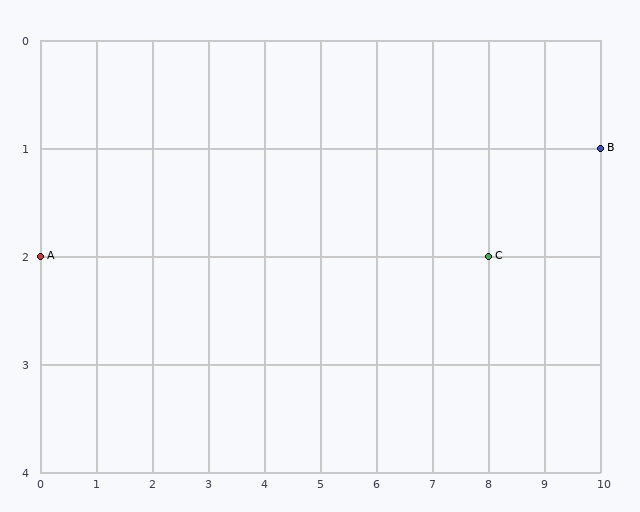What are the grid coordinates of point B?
Point B is at grid coordinates (10, 1).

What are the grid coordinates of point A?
Point A is at grid coordinates (0, 2).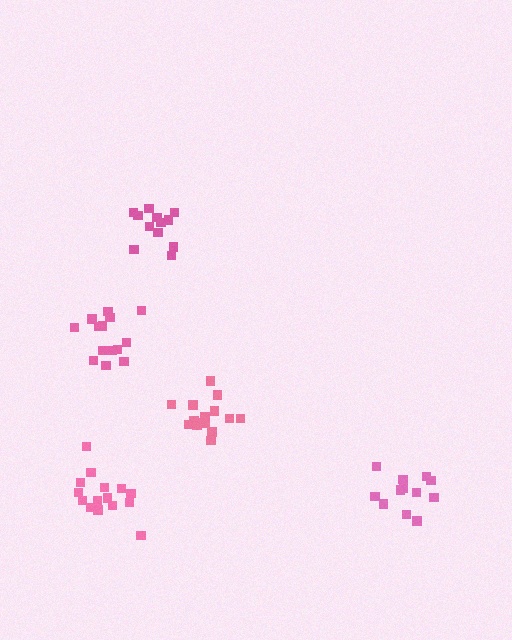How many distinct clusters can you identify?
There are 5 distinct clusters.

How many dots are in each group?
Group 1: 12 dots, Group 2: 12 dots, Group 3: 16 dots, Group 4: 15 dots, Group 5: 15 dots (70 total).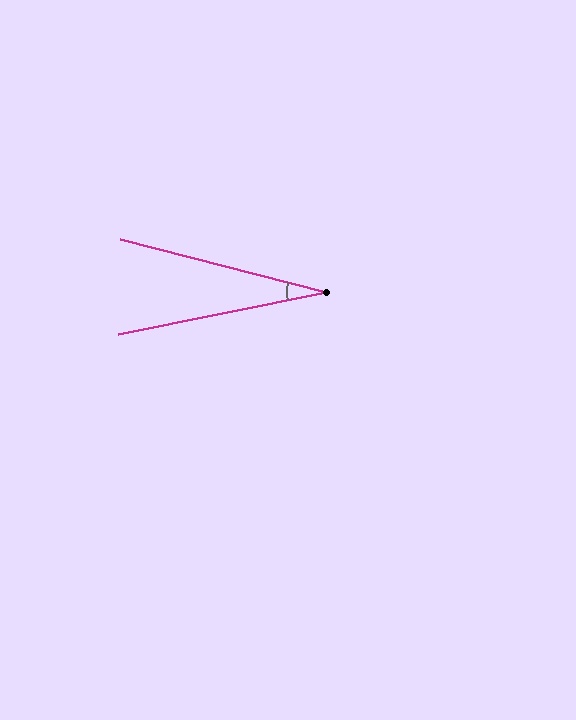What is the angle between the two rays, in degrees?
Approximately 26 degrees.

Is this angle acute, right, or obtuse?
It is acute.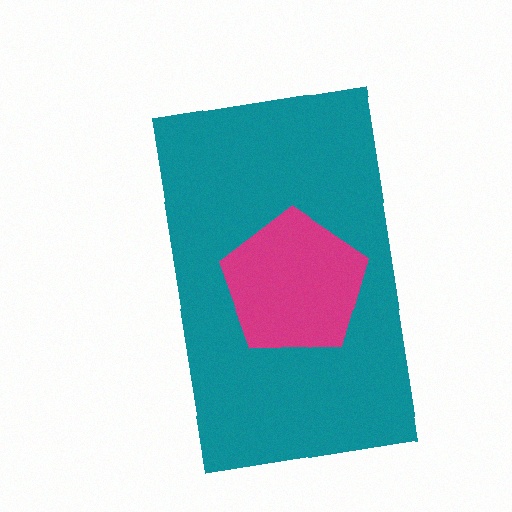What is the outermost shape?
The teal rectangle.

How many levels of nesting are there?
2.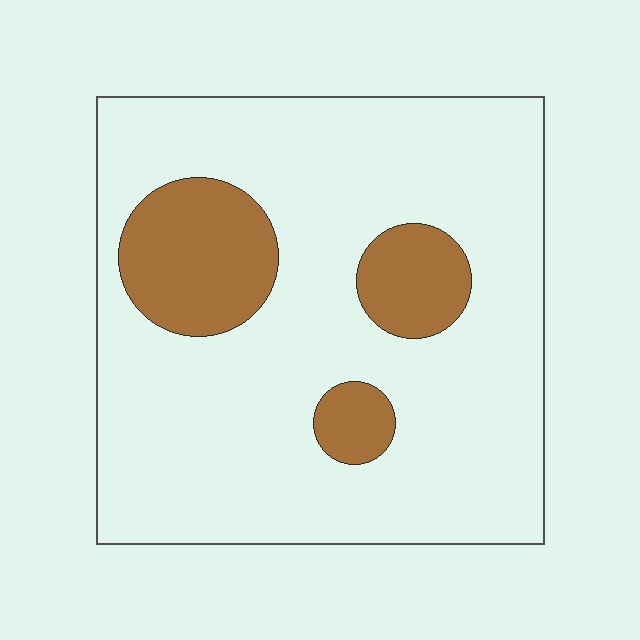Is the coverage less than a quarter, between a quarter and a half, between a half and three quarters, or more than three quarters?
Less than a quarter.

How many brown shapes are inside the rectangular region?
3.